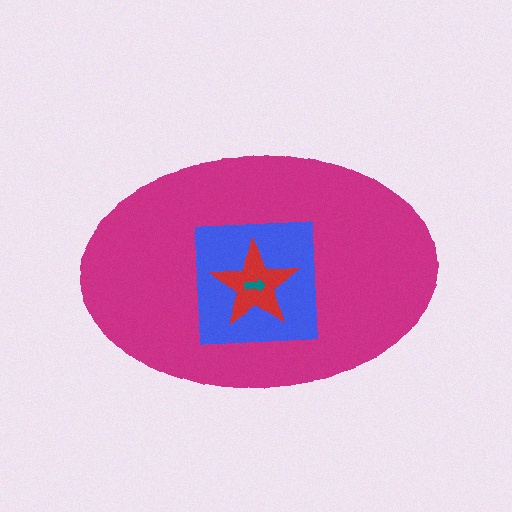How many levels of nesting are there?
4.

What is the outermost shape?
The magenta ellipse.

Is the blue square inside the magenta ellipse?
Yes.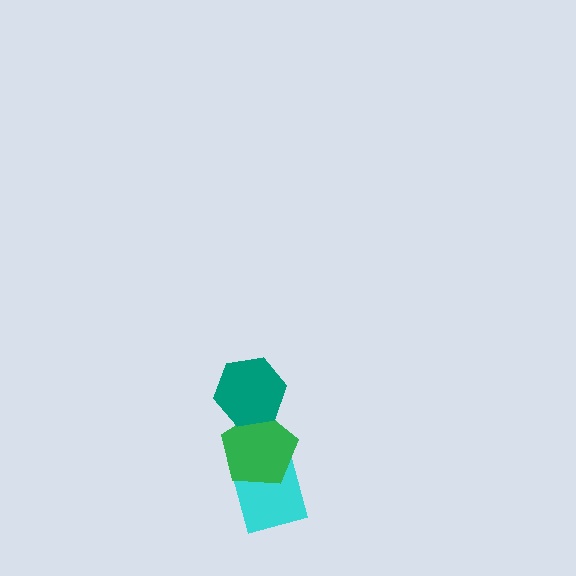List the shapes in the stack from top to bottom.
From top to bottom: the teal hexagon, the green pentagon, the cyan diamond.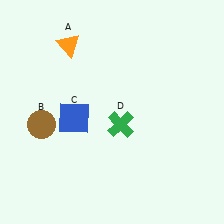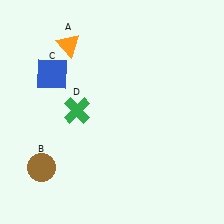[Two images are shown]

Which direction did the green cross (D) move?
The green cross (D) moved left.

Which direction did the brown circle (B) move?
The brown circle (B) moved down.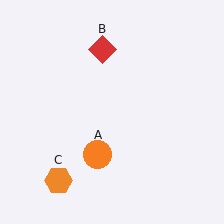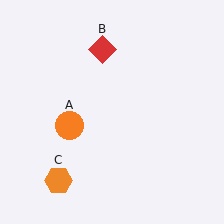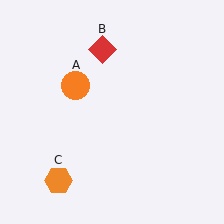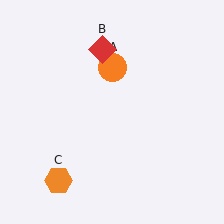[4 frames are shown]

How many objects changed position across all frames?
1 object changed position: orange circle (object A).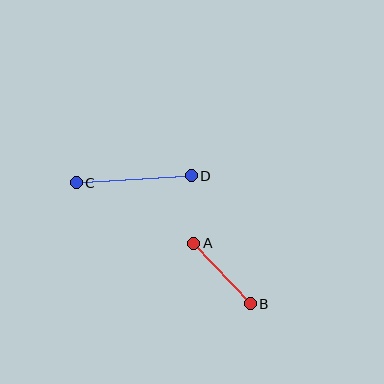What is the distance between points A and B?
The distance is approximately 83 pixels.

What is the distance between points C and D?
The distance is approximately 115 pixels.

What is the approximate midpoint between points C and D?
The midpoint is at approximately (134, 179) pixels.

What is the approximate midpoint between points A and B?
The midpoint is at approximately (222, 273) pixels.